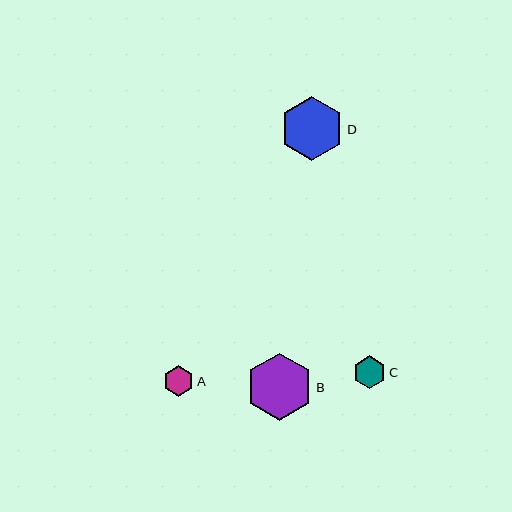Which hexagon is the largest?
Hexagon B is the largest with a size of approximately 67 pixels.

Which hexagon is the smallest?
Hexagon A is the smallest with a size of approximately 31 pixels.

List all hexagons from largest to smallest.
From largest to smallest: B, D, C, A.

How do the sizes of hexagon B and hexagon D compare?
Hexagon B and hexagon D are approximately the same size.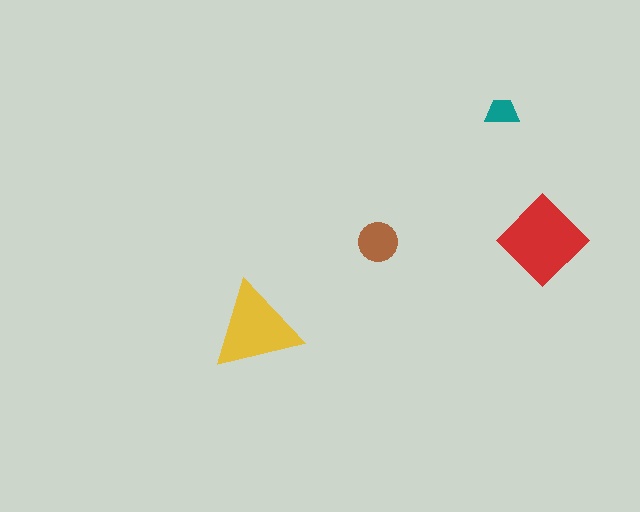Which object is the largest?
The red diamond.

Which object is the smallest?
The teal trapezoid.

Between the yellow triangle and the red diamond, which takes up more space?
The red diamond.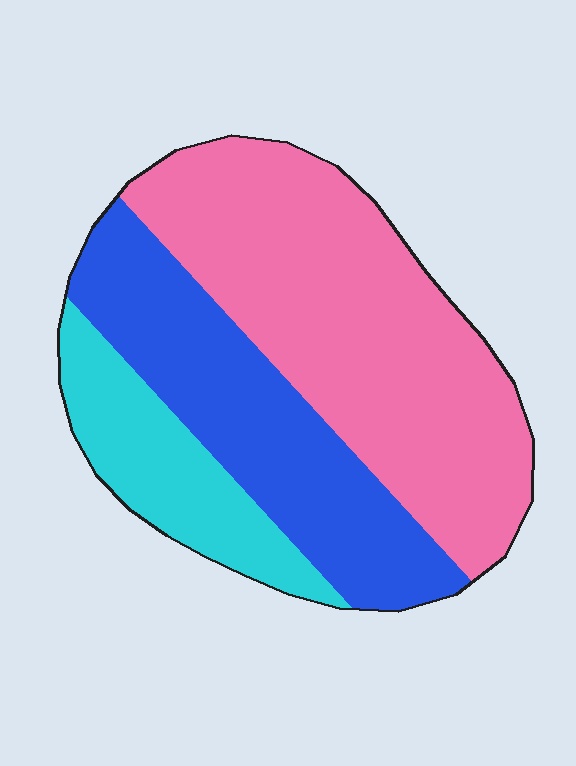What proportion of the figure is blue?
Blue takes up about one third (1/3) of the figure.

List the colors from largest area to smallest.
From largest to smallest: pink, blue, cyan.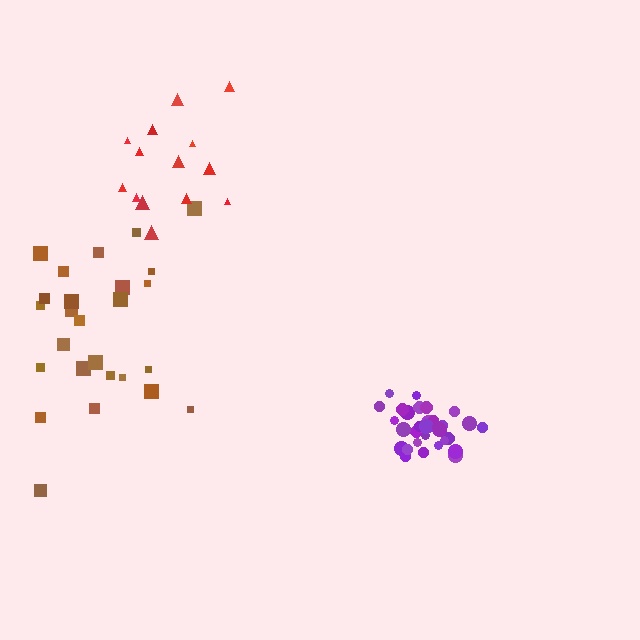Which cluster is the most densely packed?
Purple.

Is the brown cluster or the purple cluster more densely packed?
Purple.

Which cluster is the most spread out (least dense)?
Brown.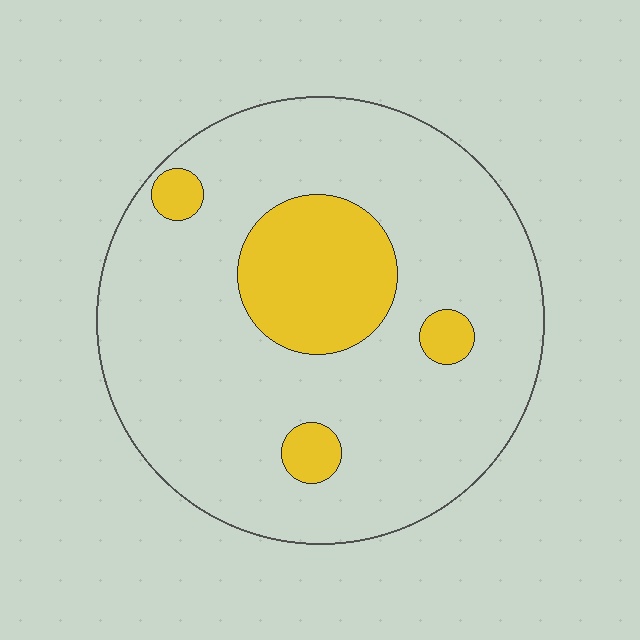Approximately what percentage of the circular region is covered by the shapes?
Approximately 20%.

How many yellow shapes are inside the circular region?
4.